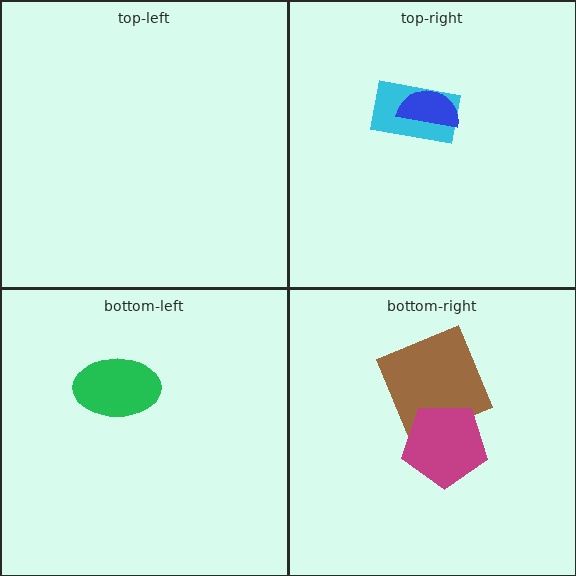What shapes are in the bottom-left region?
The green ellipse.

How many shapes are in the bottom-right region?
2.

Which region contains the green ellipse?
The bottom-left region.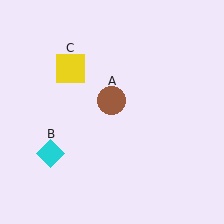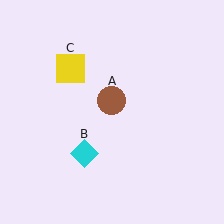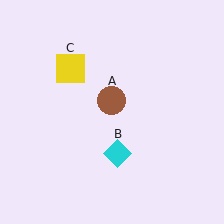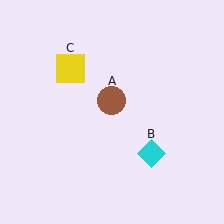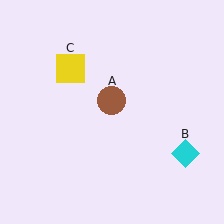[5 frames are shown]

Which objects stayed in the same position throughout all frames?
Brown circle (object A) and yellow square (object C) remained stationary.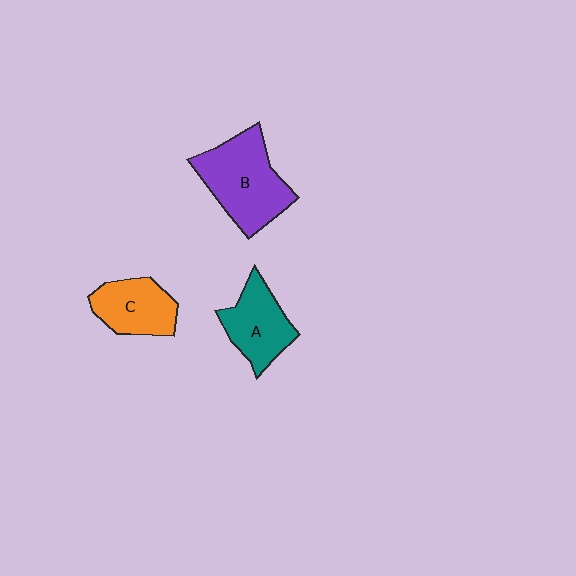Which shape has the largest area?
Shape B (purple).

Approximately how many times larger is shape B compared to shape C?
Approximately 1.6 times.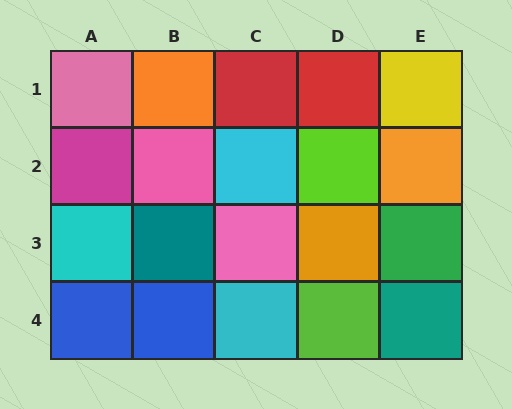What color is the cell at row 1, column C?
Red.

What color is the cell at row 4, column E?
Teal.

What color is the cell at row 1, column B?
Orange.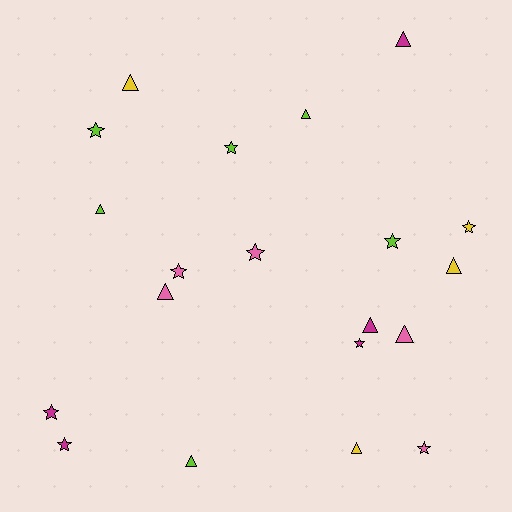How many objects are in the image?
There are 20 objects.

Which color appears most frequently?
Lime, with 6 objects.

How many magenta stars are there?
There are 3 magenta stars.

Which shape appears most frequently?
Triangle, with 10 objects.